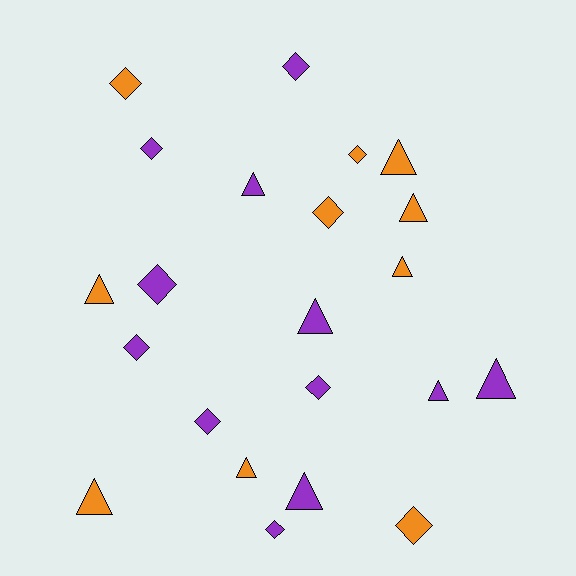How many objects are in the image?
There are 22 objects.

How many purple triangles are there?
There are 5 purple triangles.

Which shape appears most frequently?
Triangle, with 11 objects.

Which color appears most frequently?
Purple, with 12 objects.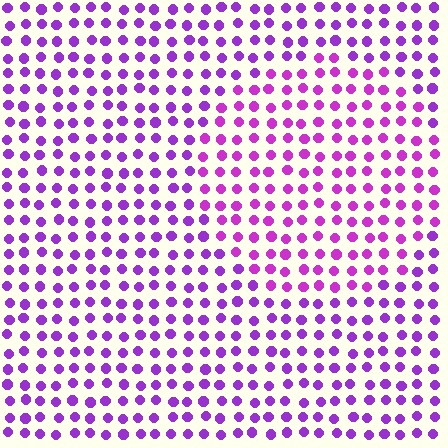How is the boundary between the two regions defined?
The boundary is defined purely by a slight shift in hue (about 20 degrees). Spacing, size, and orientation are identical on both sides.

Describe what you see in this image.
The image is filled with small purple elements in a uniform arrangement. A circle-shaped region is visible where the elements are tinted to a slightly different hue, forming a subtle color boundary.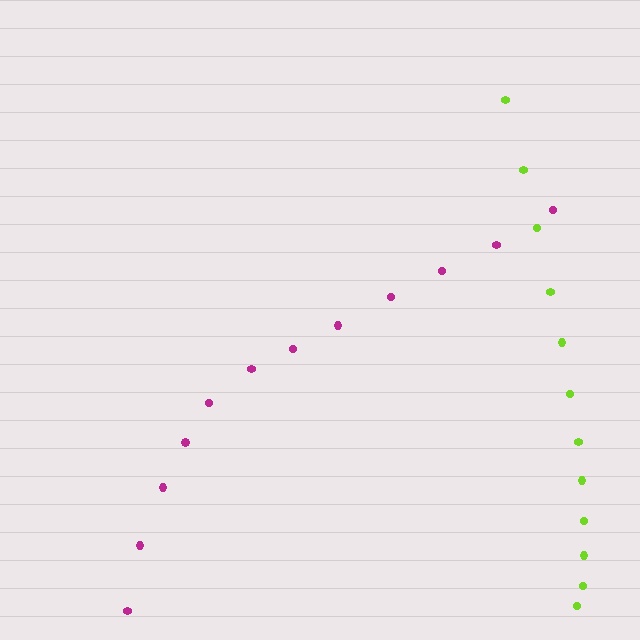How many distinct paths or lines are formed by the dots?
There are 2 distinct paths.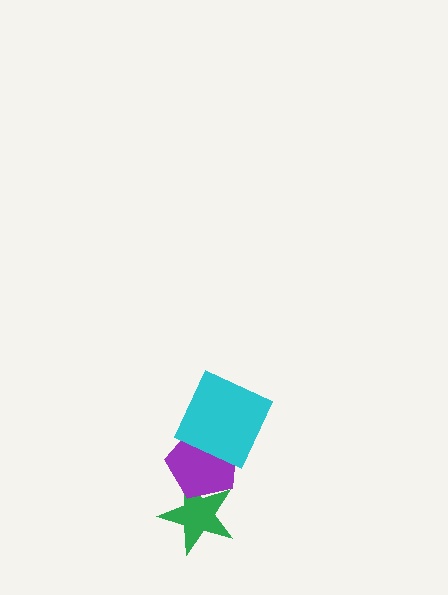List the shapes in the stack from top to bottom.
From top to bottom: the cyan square, the purple pentagon, the green star.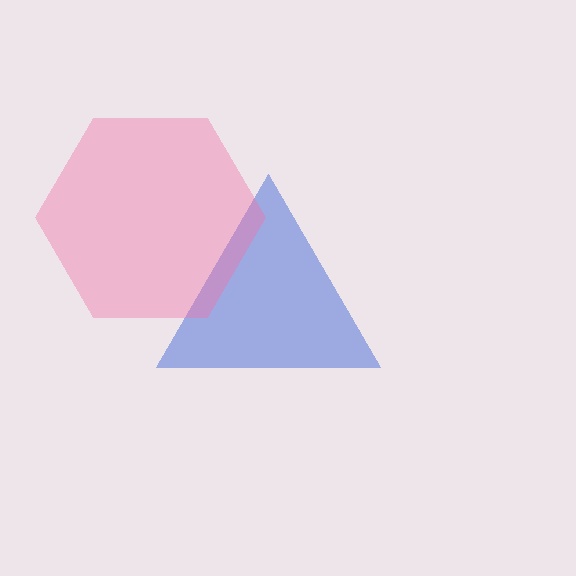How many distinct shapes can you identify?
There are 2 distinct shapes: a blue triangle, a pink hexagon.